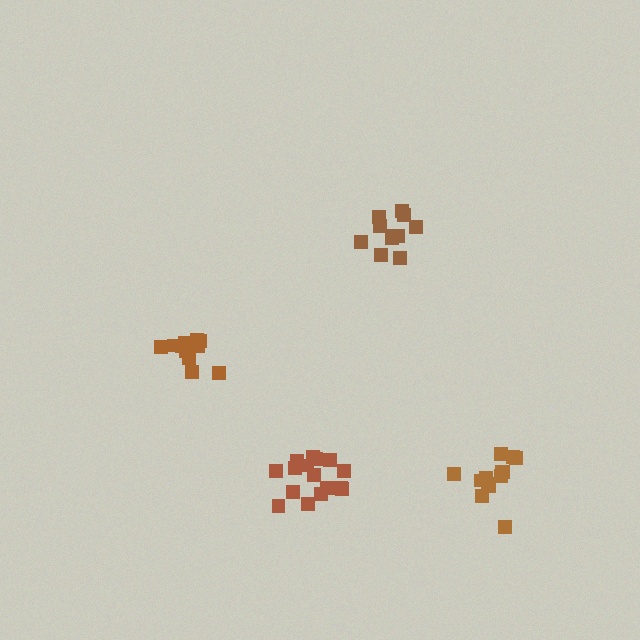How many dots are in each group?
Group 1: 11 dots, Group 2: 13 dots, Group 3: 12 dots, Group 4: 17 dots (53 total).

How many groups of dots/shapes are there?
There are 4 groups.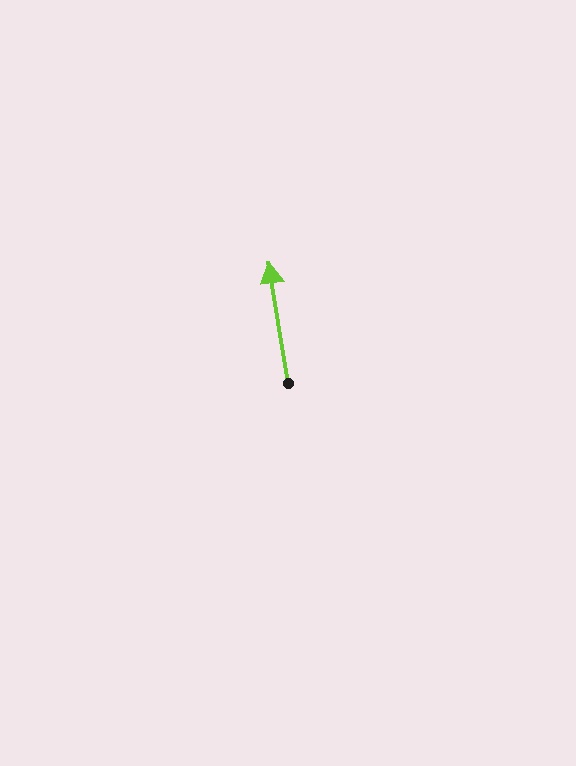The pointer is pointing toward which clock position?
Roughly 12 o'clock.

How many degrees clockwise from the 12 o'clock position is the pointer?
Approximately 351 degrees.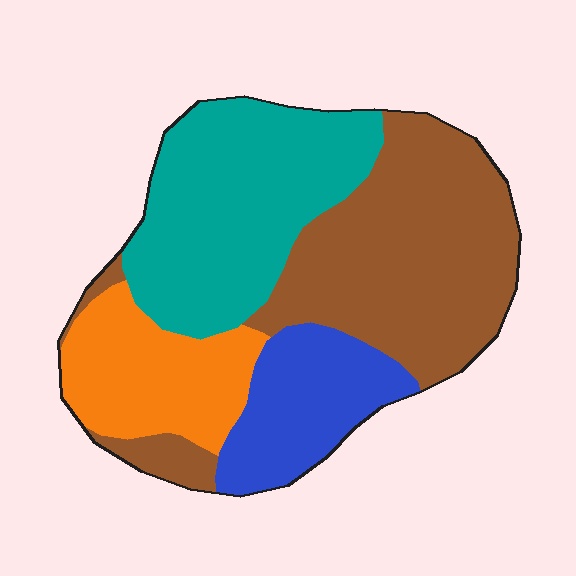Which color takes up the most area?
Brown, at roughly 40%.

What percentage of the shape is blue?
Blue covers around 15% of the shape.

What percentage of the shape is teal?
Teal covers around 30% of the shape.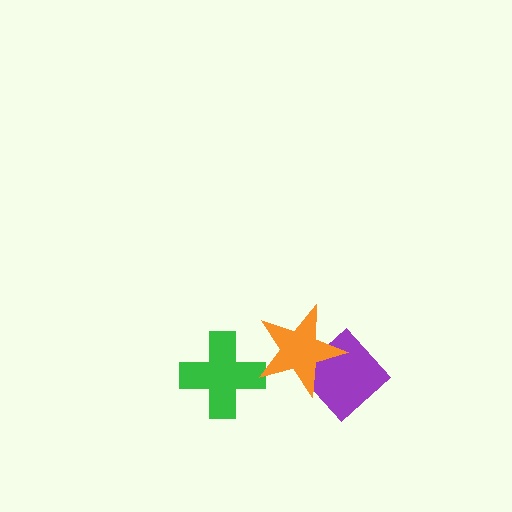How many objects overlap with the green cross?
1 object overlaps with the green cross.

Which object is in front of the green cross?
The orange star is in front of the green cross.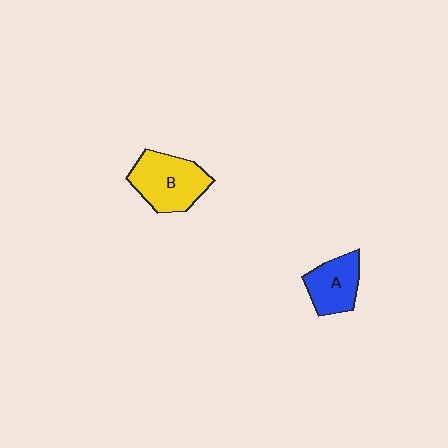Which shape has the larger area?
Shape B (yellow).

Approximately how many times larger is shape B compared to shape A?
Approximately 1.4 times.